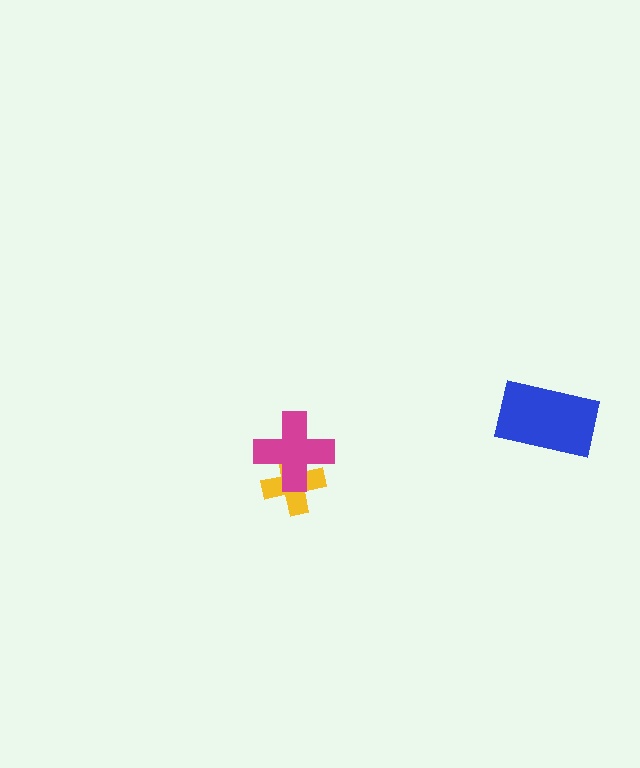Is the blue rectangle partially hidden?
No, no other shape covers it.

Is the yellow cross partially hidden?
Yes, it is partially covered by another shape.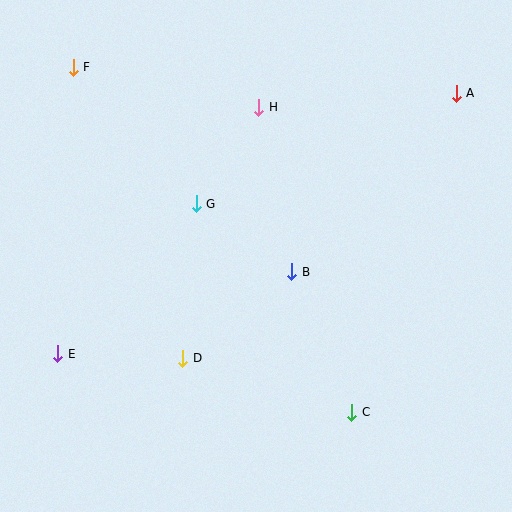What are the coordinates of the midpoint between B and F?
The midpoint between B and F is at (182, 169).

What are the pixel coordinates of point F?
Point F is at (73, 67).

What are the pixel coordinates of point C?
Point C is at (352, 413).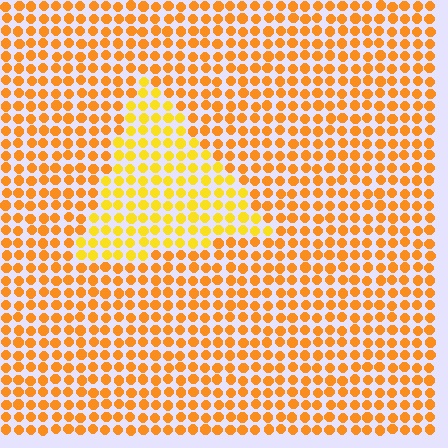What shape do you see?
I see a triangle.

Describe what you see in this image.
The image is filled with small orange elements in a uniform arrangement. A triangle-shaped region is visible where the elements are tinted to a slightly different hue, forming a subtle color boundary.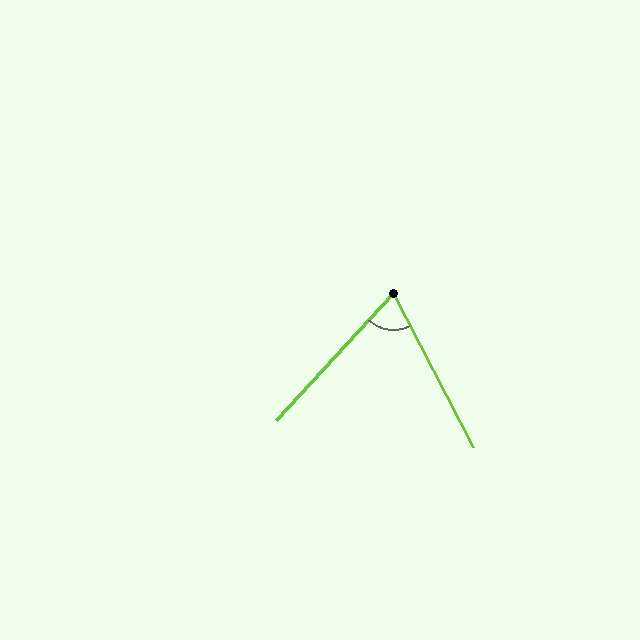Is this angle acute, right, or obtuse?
It is acute.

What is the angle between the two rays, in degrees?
Approximately 70 degrees.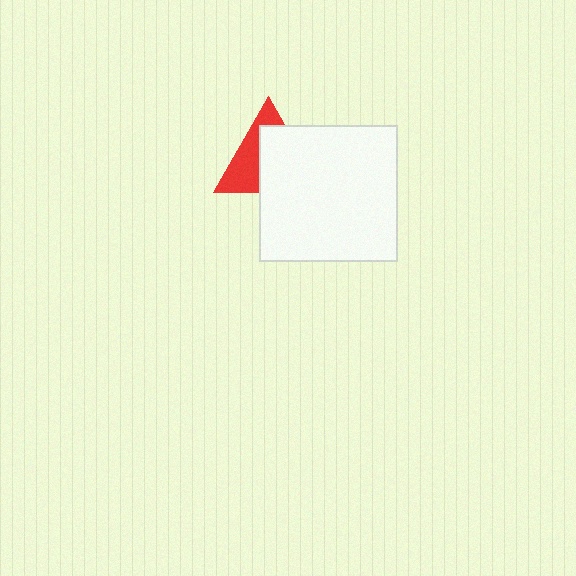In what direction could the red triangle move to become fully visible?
The red triangle could move toward the upper-left. That would shift it out from behind the white rectangle entirely.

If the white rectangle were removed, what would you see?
You would see the complete red triangle.